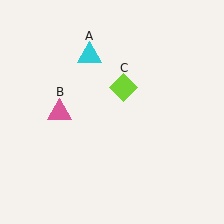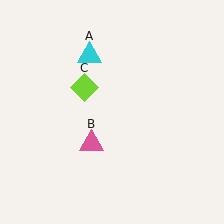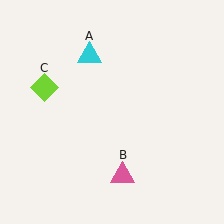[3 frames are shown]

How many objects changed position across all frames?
2 objects changed position: pink triangle (object B), lime diamond (object C).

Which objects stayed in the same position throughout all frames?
Cyan triangle (object A) remained stationary.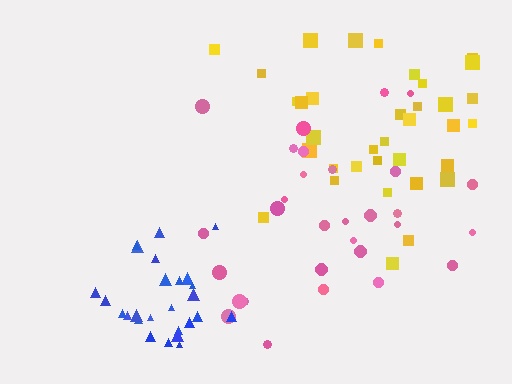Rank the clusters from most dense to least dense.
blue, yellow, pink.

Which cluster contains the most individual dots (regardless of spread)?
Yellow (35).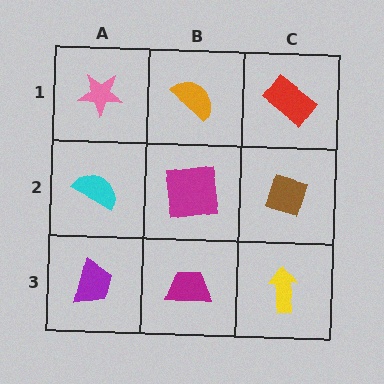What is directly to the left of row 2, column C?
A magenta square.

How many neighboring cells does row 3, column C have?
2.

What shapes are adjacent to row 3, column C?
A brown diamond (row 2, column C), a magenta trapezoid (row 3, column B).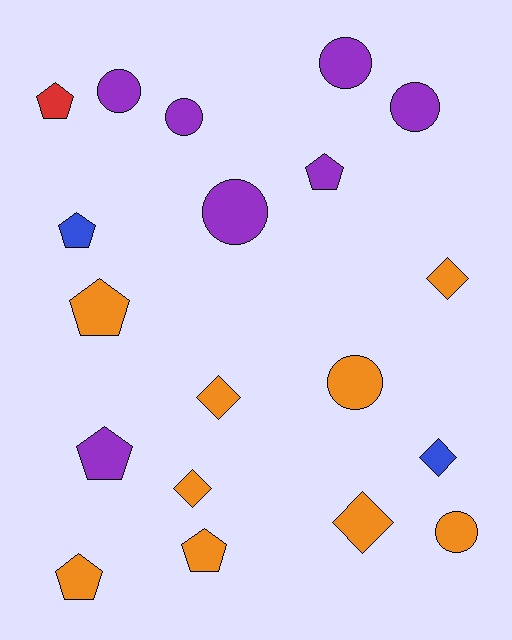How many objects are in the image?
There are 19 objects.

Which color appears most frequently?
Orange, with 9 objects.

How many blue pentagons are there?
There is 1 blue pentagon.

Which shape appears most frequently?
Pentagon, with 7 objects.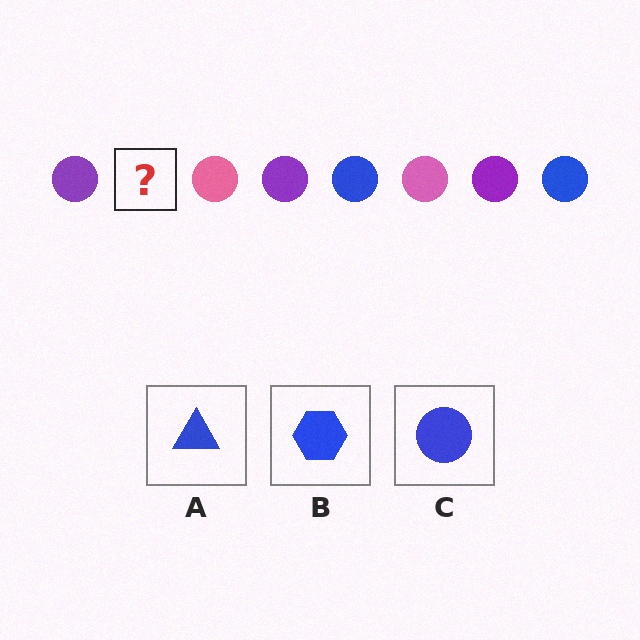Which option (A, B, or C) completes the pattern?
C.